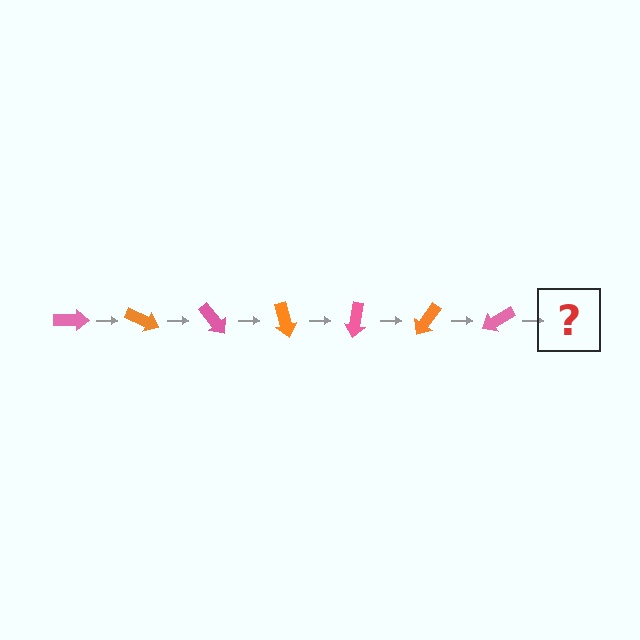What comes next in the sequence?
The next element should be an orange arrow, rotated 175 degrees from the start.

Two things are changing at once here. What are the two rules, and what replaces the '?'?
The two rules are that it rotates 25 degrees each step and the color cycles through pink and orange. The '?' should be an orange arrow, rotated 175 degrees from the start.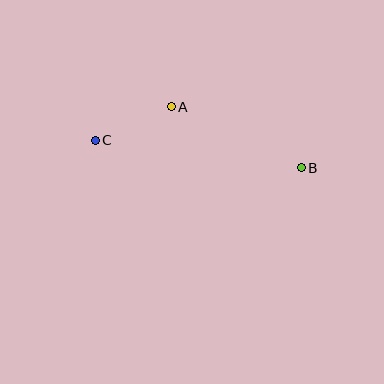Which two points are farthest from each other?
Points B and C are farthest from each other.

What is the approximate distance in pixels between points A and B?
The distance between A and B is approximately 144 pixels.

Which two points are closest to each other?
Points A and C are closest to each other.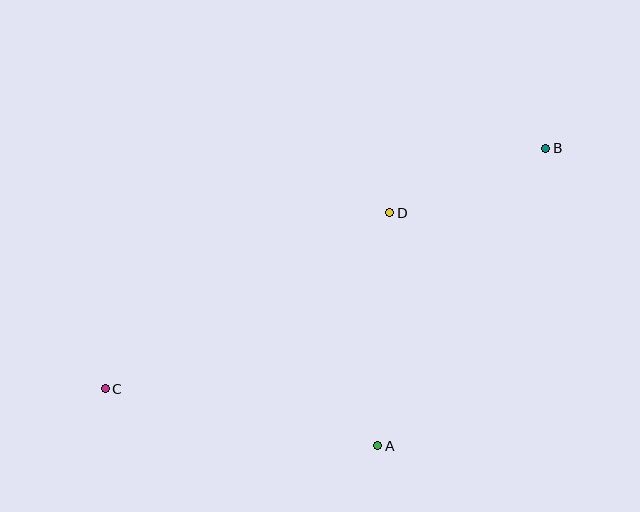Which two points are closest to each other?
Points B and D are closest to each other.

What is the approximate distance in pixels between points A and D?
The distance between A and D is approximately 233 pixels.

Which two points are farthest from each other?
Points B and C are farthest from each other.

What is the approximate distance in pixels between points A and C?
The distance between A and C is approximately 279 pixels.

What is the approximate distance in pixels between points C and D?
The distance between C and D is approximately 335 pixels.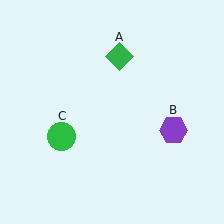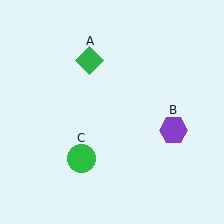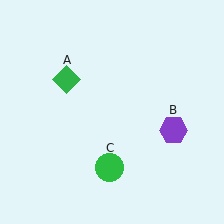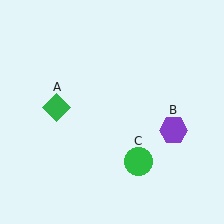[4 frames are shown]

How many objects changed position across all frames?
2 objects changed position: green diamond (object A), green circle (object C).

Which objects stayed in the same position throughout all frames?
Purple hexagon (object B) remained stationary.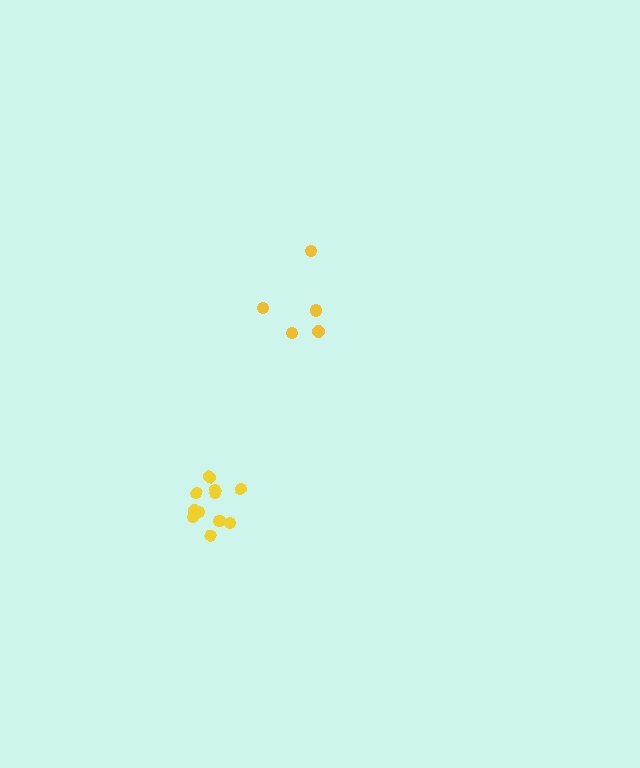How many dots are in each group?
Group 1: 11 dots, Group 2: 5 dots (16 total).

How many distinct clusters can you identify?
There are 2 distinct clusters.